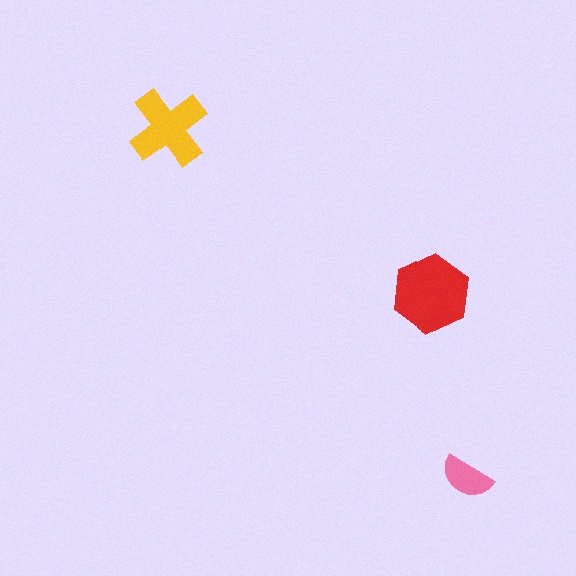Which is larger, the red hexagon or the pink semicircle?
The red hexagon.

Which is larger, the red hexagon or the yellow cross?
The red hexagon.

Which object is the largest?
The red hexagon.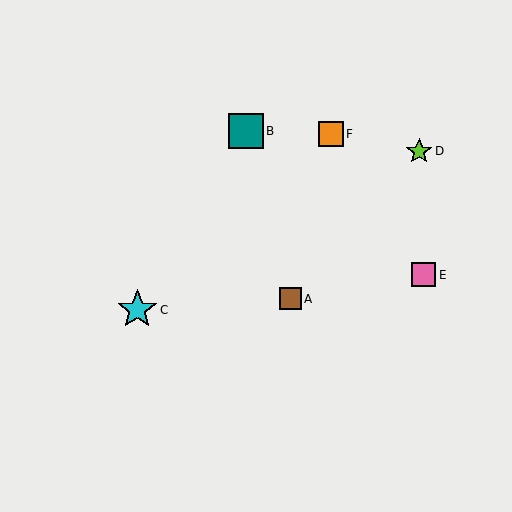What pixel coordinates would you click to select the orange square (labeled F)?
Click at (331, 134) to select the orange square F.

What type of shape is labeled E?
Shape E is a pink square.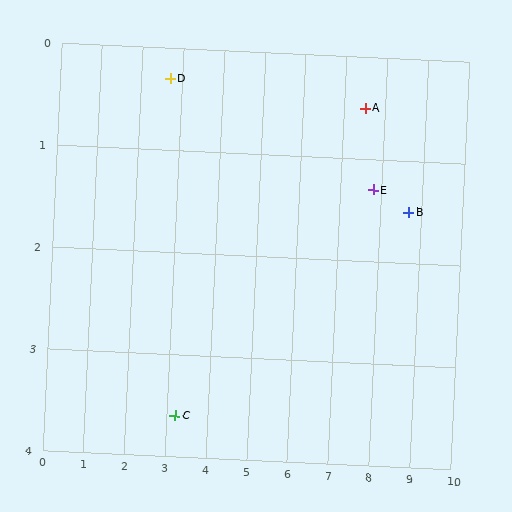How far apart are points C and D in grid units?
Points C and D are about 3.3 grid units apart.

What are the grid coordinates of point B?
Point B is at approximately (8.7, 1.5).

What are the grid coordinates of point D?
Point D is at approximately (2.7, 0.3).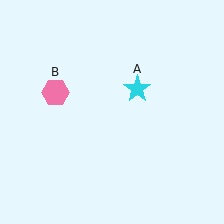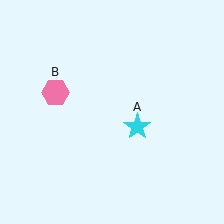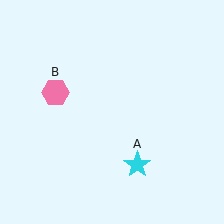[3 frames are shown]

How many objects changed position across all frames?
1 object changed position: cyan star (object A).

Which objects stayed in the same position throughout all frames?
Pink hexagon (object B) remained stationary.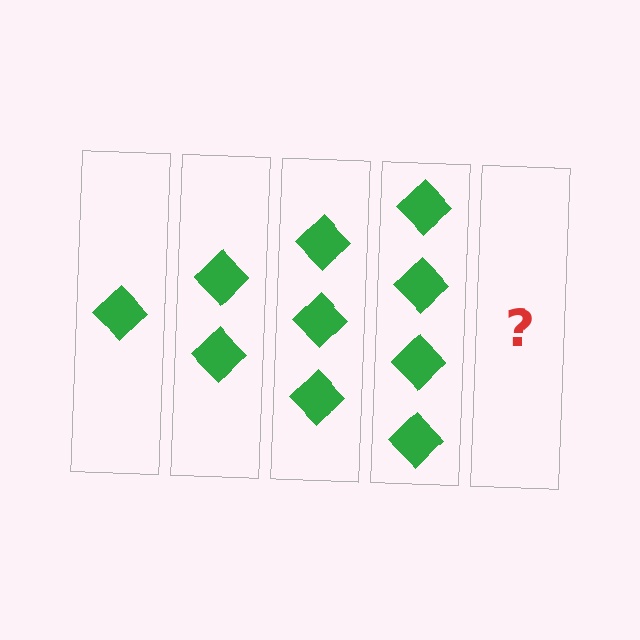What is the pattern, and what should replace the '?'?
The pattern is that each step adds one more diamond. The '?' should be 5 diamonds.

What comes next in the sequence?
The next element should be 5 diamonds.